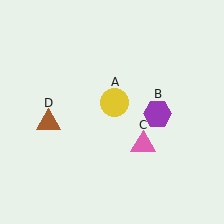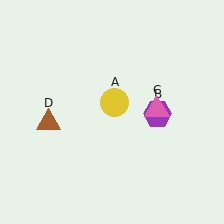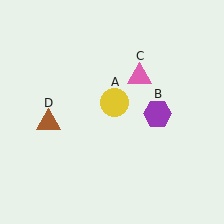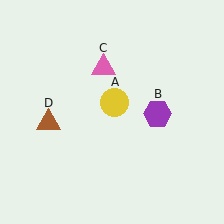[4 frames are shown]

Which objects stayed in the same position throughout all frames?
Yellow circle (object A) and purple hexagon (object B) and brown triangle (object D) remained stationary.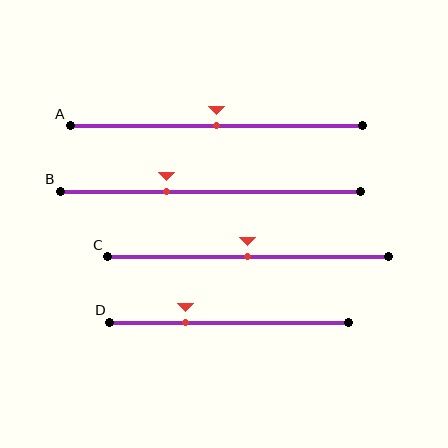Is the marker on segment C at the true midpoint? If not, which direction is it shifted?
Yes, the marker on segment C is at the true midpoint.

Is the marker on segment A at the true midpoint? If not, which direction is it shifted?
Yes, the marker on segment A is at the true midpoint.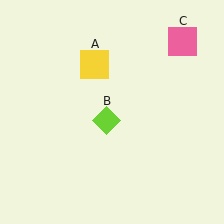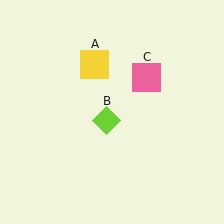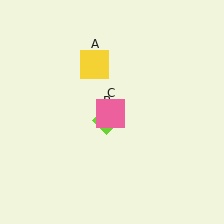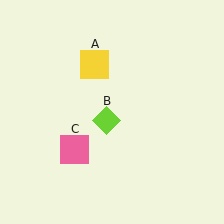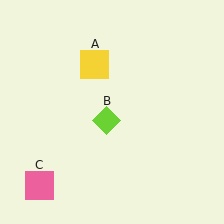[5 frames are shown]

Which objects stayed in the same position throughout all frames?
Yellow square (object A) and lime diamond (object B) remained stationary.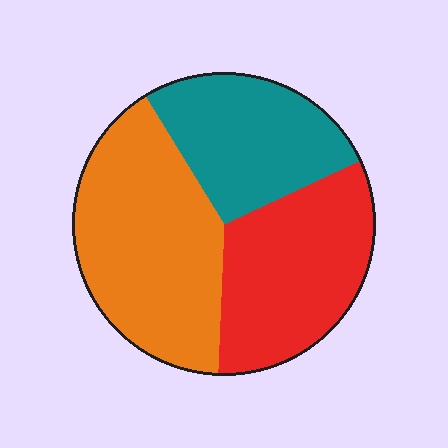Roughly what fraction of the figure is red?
Red covers around 30% of the figure.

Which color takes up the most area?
Orange, at roughly 40%.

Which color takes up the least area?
Teal, at roughly 25%.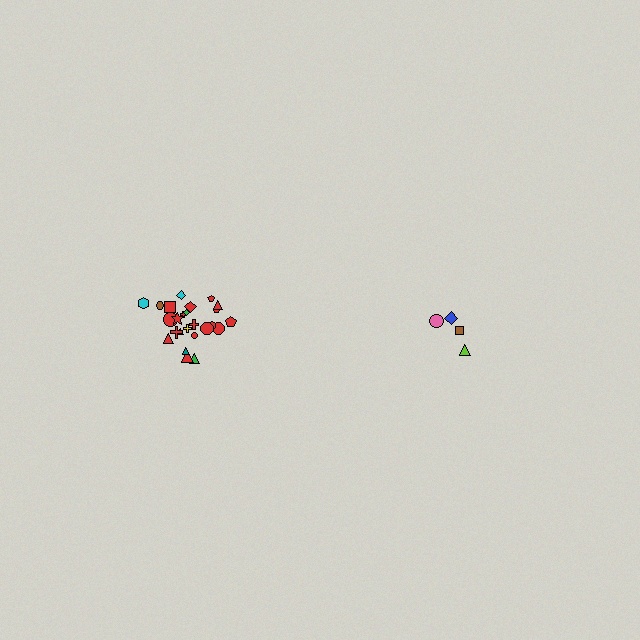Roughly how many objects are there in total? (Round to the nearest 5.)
Roughly 30 objects in total.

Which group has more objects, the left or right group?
The left group.